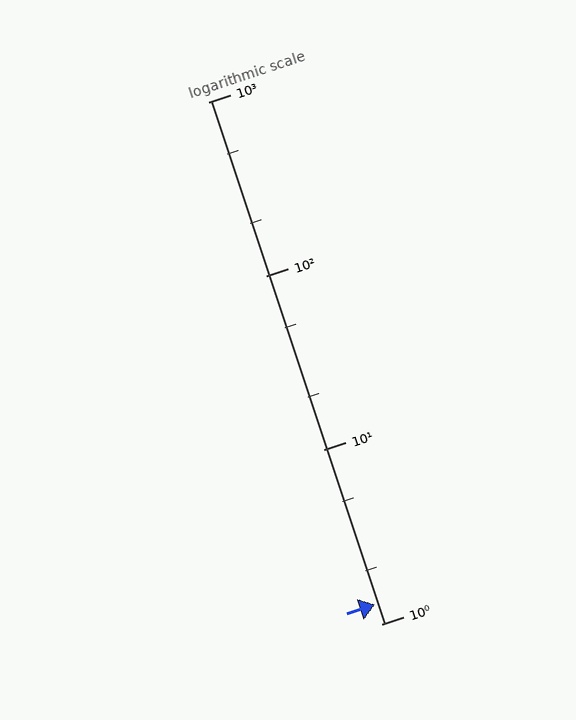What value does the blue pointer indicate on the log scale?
The pointer indicates approximately 1.3.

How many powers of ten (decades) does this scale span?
The scale spans 3 decades, from 1 to 1000.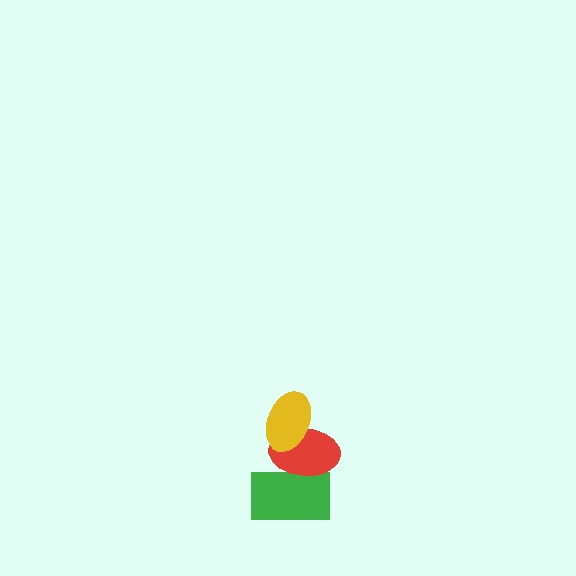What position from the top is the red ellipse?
The red ellipse is 2nd from the top.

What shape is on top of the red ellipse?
The yellow ellipse is on top of the red ellipse.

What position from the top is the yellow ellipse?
The yellow ellipse is 1st from the top.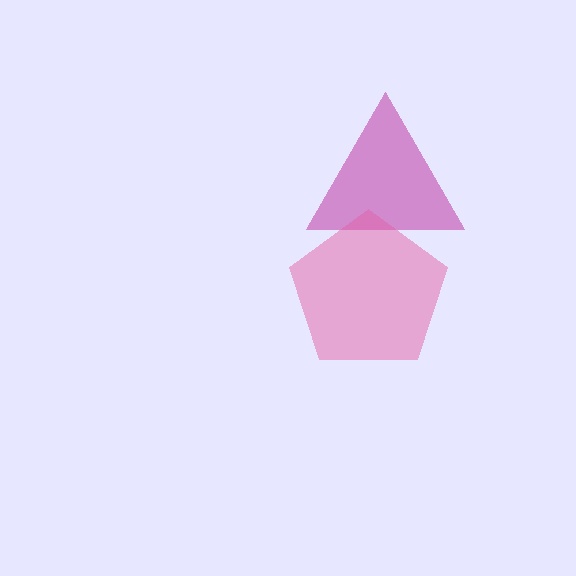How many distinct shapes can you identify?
There are 2 distinct shapes: a magenta triangle, a pink pentagon.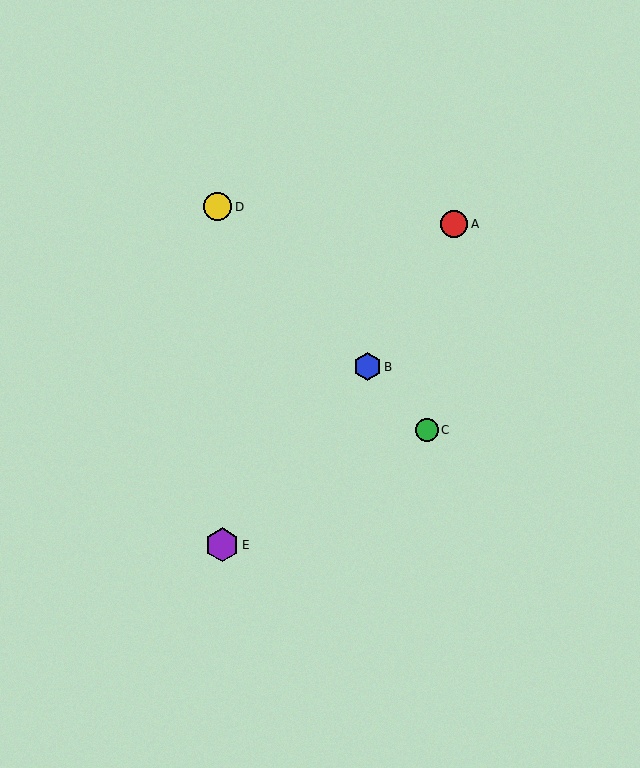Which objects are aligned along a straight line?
Objects B, C, D are aligned along a straight line.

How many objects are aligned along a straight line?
3 objects (B, C, D) are aligned along a straight line.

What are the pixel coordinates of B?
Object B is at (367, 367).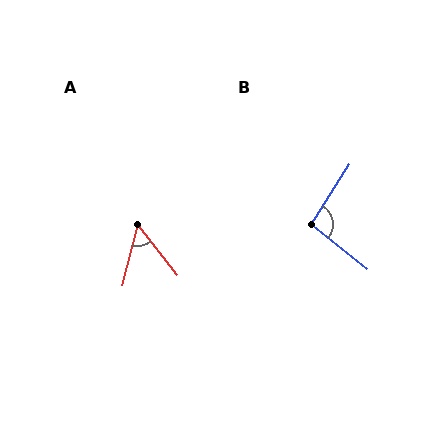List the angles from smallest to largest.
A (52°), B (96°).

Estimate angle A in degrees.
Approximately 52 degrees.